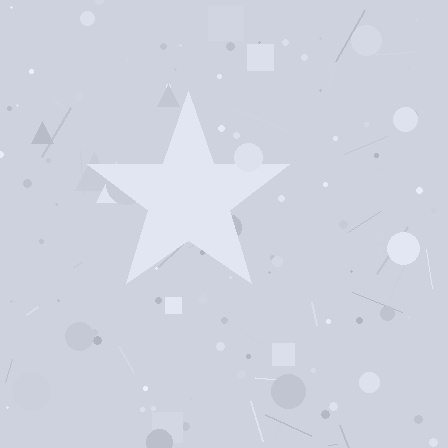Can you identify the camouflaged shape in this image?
The camouflaged shape is a star.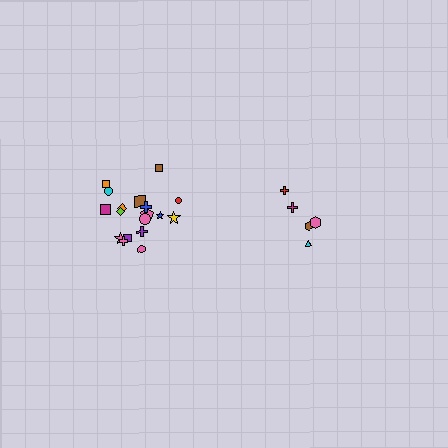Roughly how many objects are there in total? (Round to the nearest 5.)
Roughly 25 objects in total.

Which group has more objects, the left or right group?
The left group.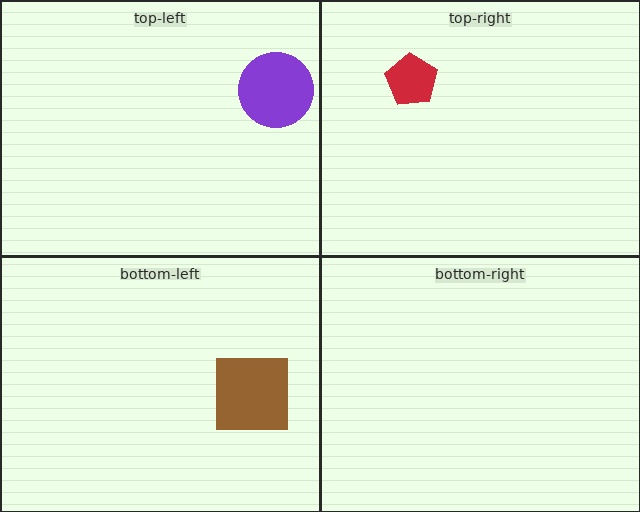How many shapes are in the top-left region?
1.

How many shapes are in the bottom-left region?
1.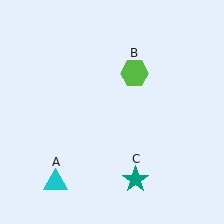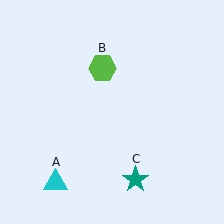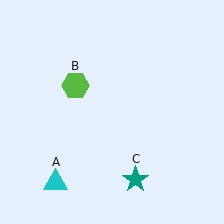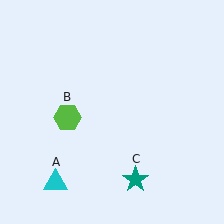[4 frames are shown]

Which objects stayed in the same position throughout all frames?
Cyan triangle (object A) and teal star (object C) remained stationary.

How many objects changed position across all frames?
1 object changed position: lime hexagon (object B).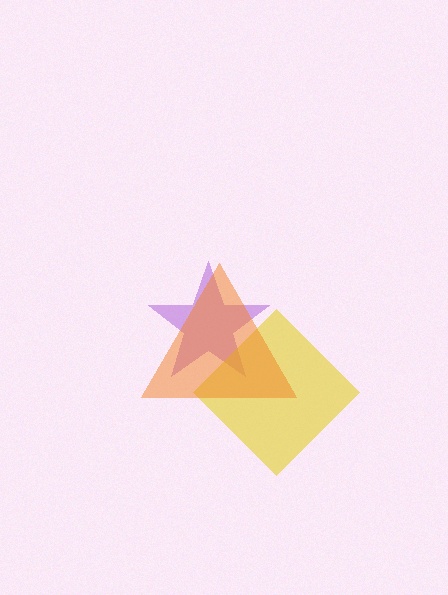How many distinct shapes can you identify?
There are 3 distinct shapes: a purple star, a yellow diamond, an orange triangle.